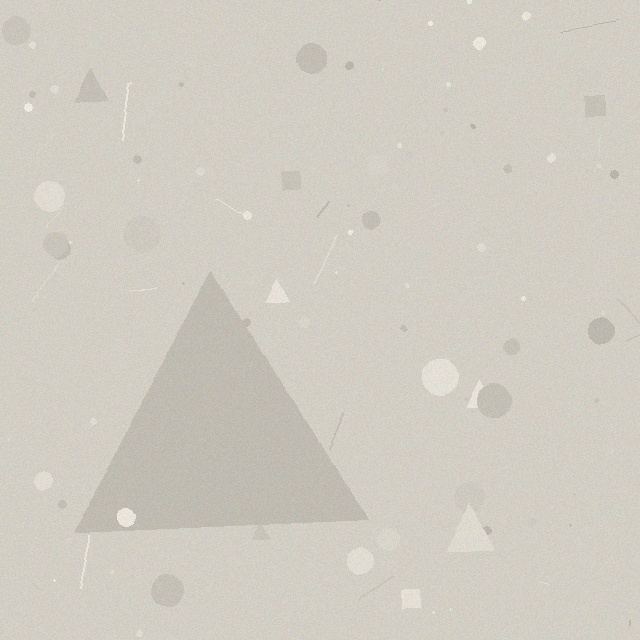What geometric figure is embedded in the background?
A triangle is embedded in the background.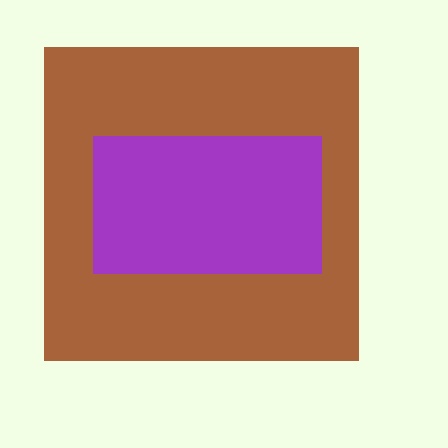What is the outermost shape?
The brown square.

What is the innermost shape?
The purple rectangle.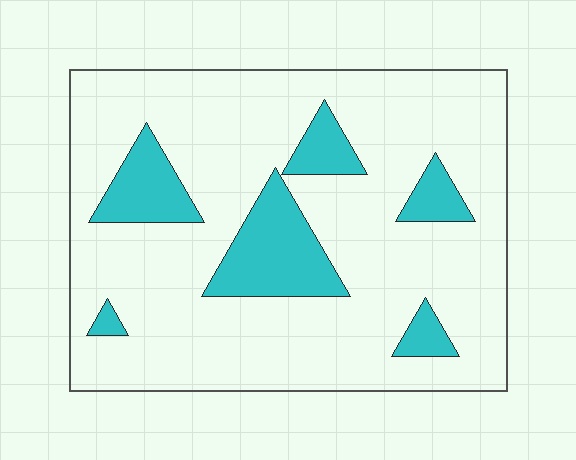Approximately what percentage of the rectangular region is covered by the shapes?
Approximately 20%.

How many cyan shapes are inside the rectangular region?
6.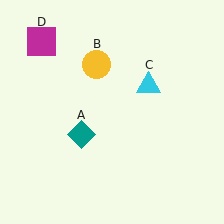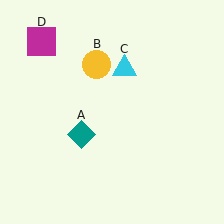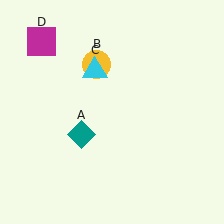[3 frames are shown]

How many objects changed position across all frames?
1 object changed position: cyan triangle (object C).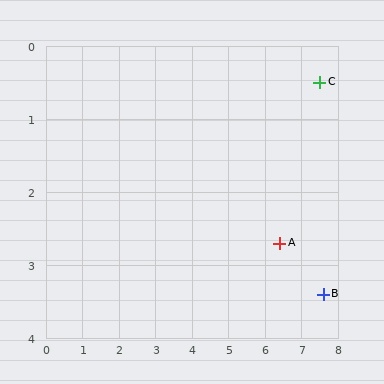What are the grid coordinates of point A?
Point A is at approximately (6.4, 2.7).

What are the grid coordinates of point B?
Point B is at approximately (7.6, 3.4).